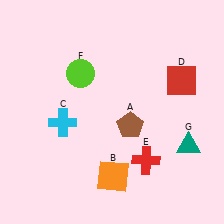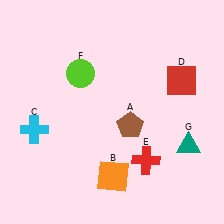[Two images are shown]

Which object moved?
The cyan cross (C) moved left.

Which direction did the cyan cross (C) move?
The cyan cross (C) moved left.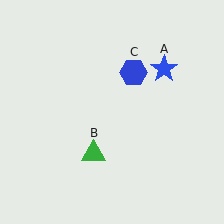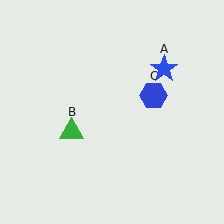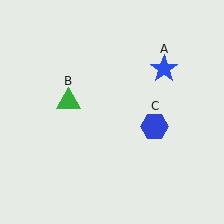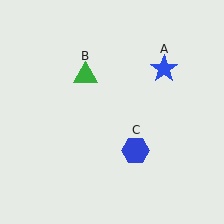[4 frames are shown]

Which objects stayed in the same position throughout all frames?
Blue star (object A) remained stationary.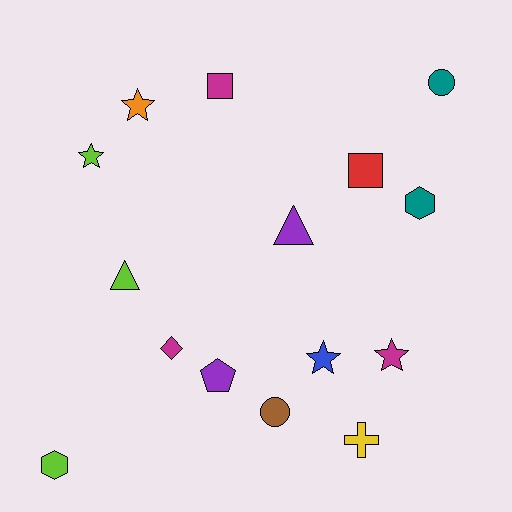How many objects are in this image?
There are 15 objects.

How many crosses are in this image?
There is 1 cross.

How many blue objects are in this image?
There is 1 blue object.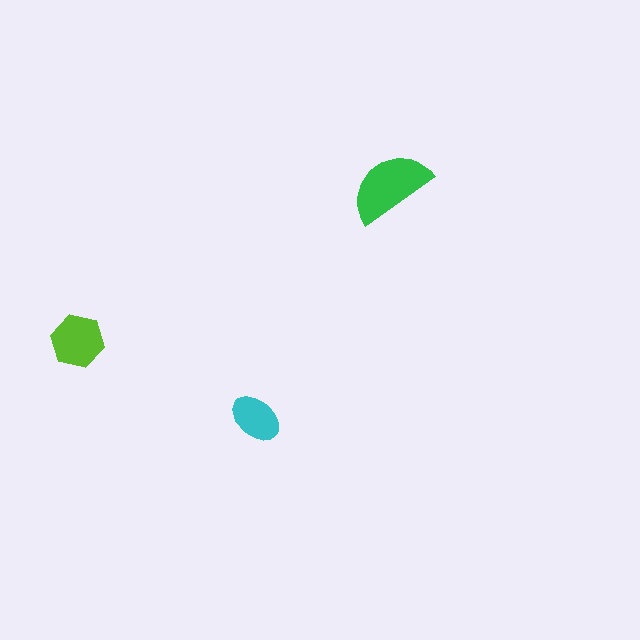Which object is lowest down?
The cyan ellipse is bottommost.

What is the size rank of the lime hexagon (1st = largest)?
2nd.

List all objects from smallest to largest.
The cyan ellipse, the lime hexagon, the green semicircle.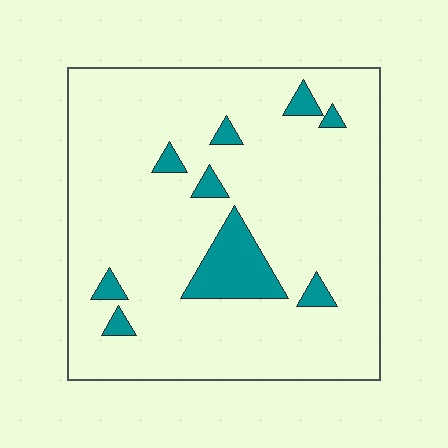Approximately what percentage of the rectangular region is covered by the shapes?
Approximately 10%.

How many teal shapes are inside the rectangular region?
9.